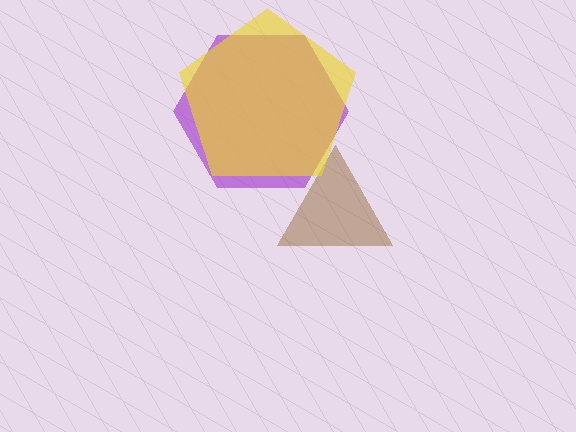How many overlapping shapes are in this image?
There are 3 overlapping shapes in the image.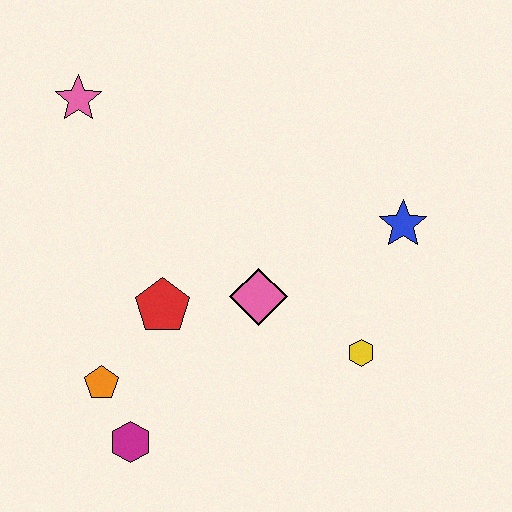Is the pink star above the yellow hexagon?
Yes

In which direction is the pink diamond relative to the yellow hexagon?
The pink diamond is to the left of the yellow hexagon.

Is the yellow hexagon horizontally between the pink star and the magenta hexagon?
No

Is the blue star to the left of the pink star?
No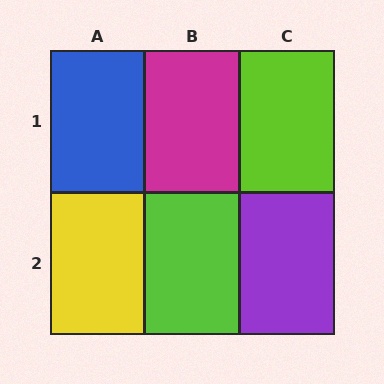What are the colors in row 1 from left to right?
Blue, magenta, lime.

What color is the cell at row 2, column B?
Lime.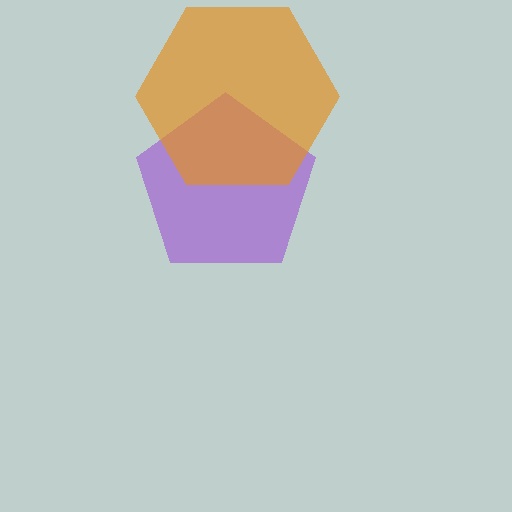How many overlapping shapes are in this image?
There are 2 overlapping shapes in the image.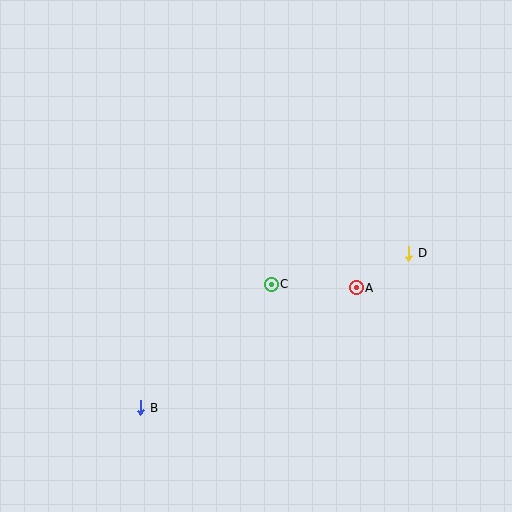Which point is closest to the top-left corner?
Point C is closest to the top-left corner.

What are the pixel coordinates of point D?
Point D is at (409, 253).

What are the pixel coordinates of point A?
Point A is at (356, 288).